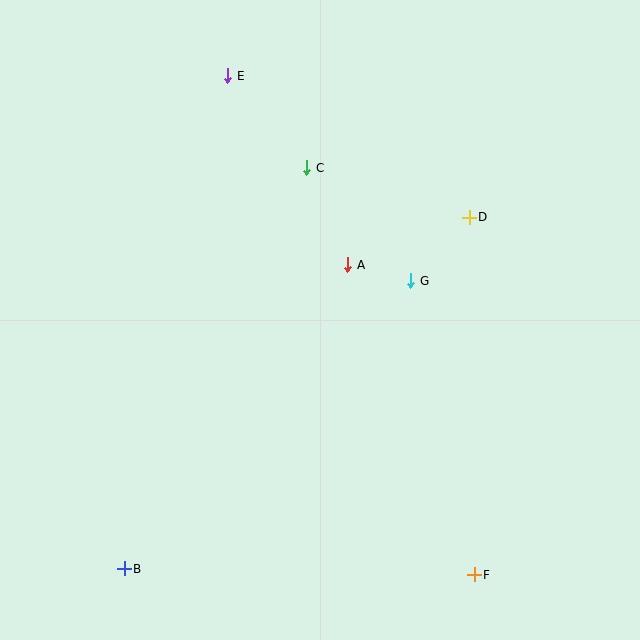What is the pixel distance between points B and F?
The distance between B and F is 350 pixels.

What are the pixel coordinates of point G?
Point G is at (411, 281).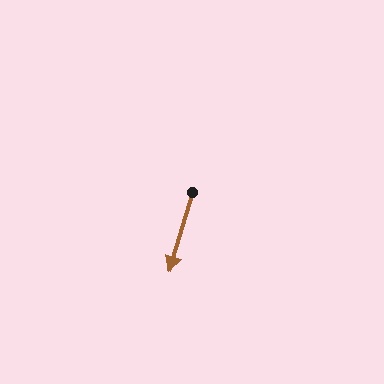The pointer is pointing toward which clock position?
Roughly 7 o'clock.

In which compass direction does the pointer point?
South.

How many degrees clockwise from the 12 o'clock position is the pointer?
Approximately 196 degrees.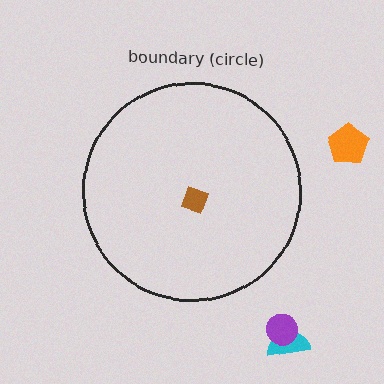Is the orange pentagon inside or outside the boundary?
Outside.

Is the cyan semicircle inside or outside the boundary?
Outside.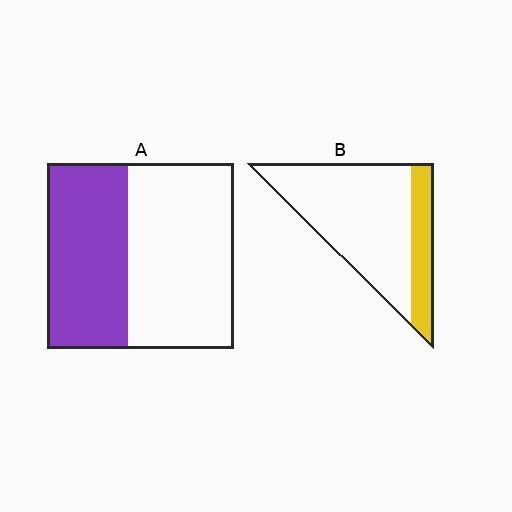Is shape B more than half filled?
No.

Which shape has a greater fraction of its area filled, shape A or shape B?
Shape A.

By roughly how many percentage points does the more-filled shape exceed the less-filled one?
By roughly 20 percentage points (A over B).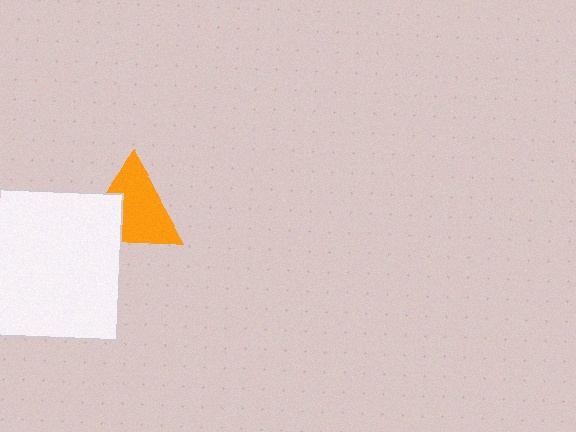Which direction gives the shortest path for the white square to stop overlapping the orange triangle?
Moving toward the lower-left gives the shortest separation.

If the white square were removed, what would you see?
You would see the complete orange triangle.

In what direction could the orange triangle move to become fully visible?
The orange triangle could move toward the upper-right. That would shift it out from behind the white square entirely.